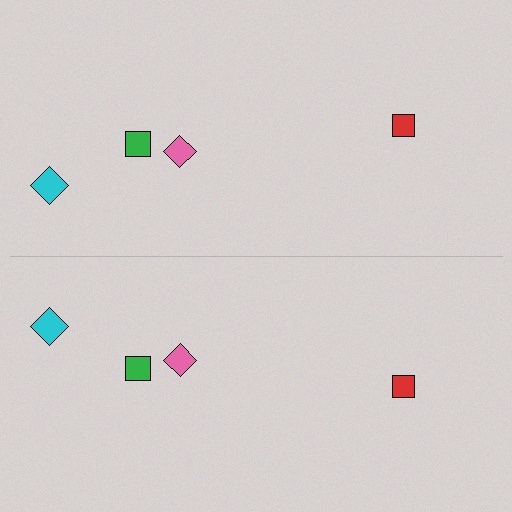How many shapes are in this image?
There are 8 shapes in this image.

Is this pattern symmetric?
Yes, this pattern has bilateral (reflection) symmetry.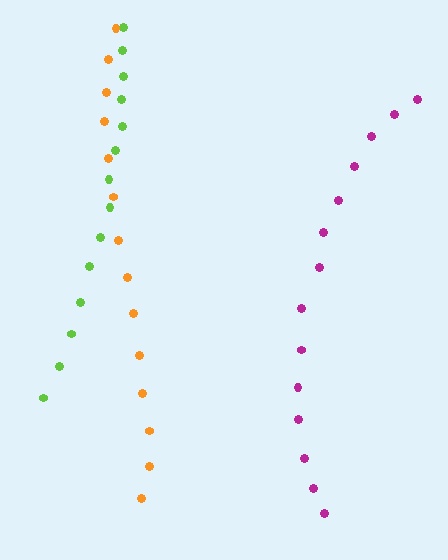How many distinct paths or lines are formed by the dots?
There are 3 distinct paths.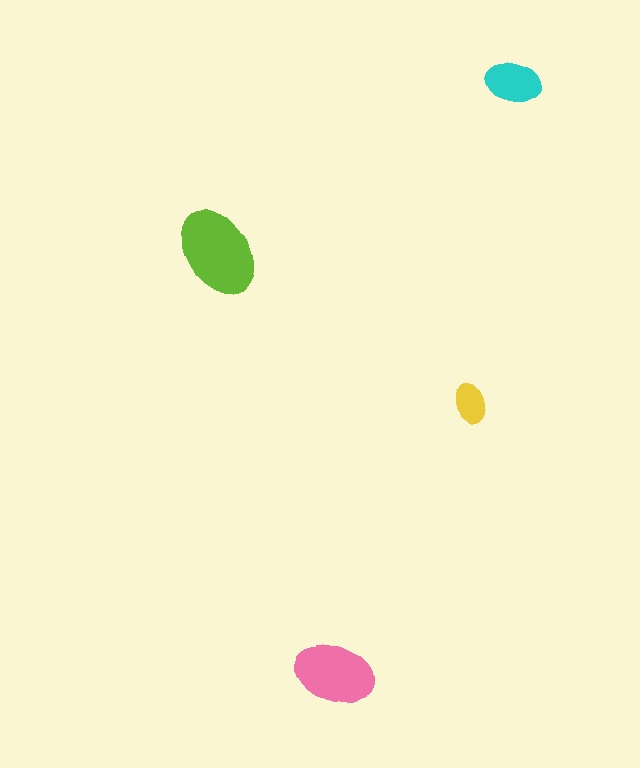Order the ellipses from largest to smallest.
the lime one, the pink one, the cyan one, the yellow one.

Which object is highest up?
The cyan ellipse is topmost.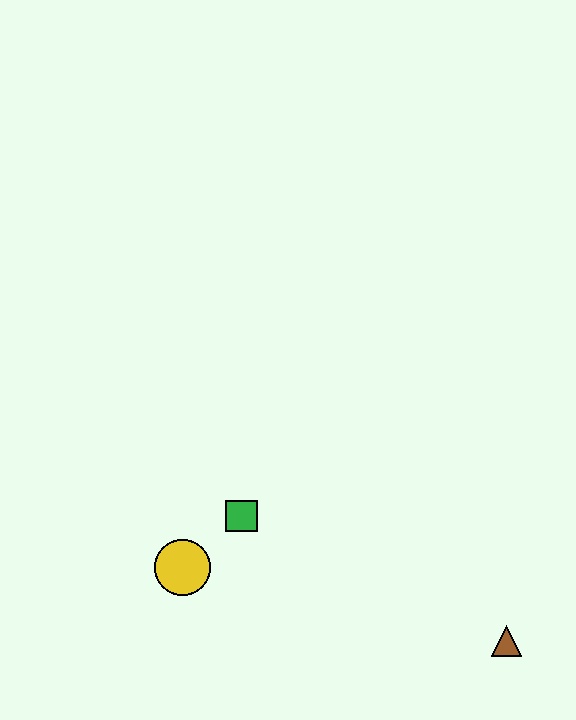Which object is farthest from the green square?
The brown triangle is farthest from the green square.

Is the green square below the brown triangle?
No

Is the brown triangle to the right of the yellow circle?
Yes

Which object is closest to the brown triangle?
The green square is closest to the brown triangle.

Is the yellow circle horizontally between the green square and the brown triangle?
No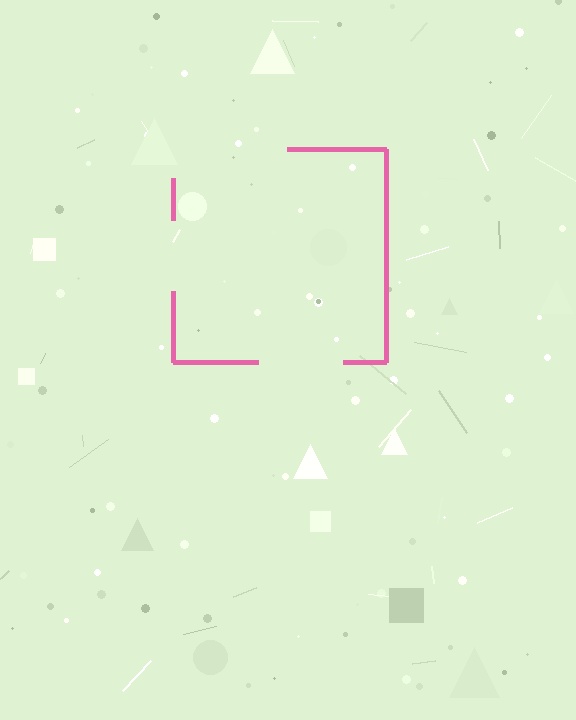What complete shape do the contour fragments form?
The contour fragments form a square.